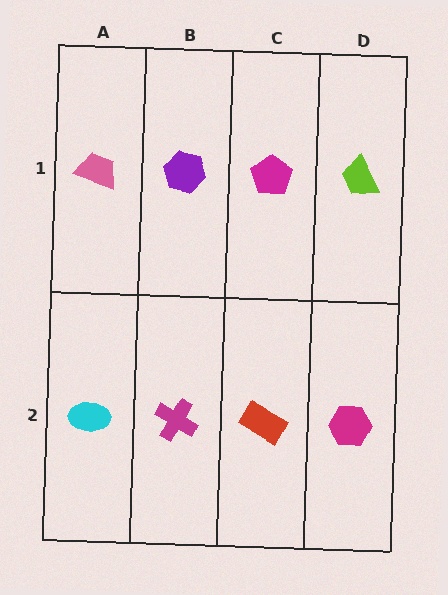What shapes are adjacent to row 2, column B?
A purple hexagon (row 1, column B), a cyan ellipse (row 2, column A), a red rectangle (row 2, column C).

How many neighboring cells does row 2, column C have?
3.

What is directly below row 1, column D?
A magenta hexagon.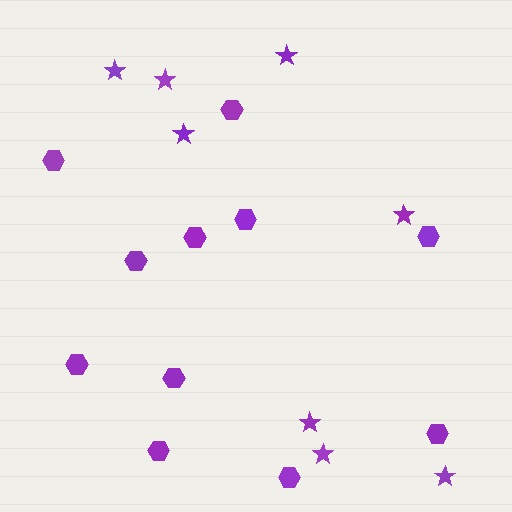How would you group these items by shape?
There are 2 groups: one group of hexagons (11) and one group of stars (8).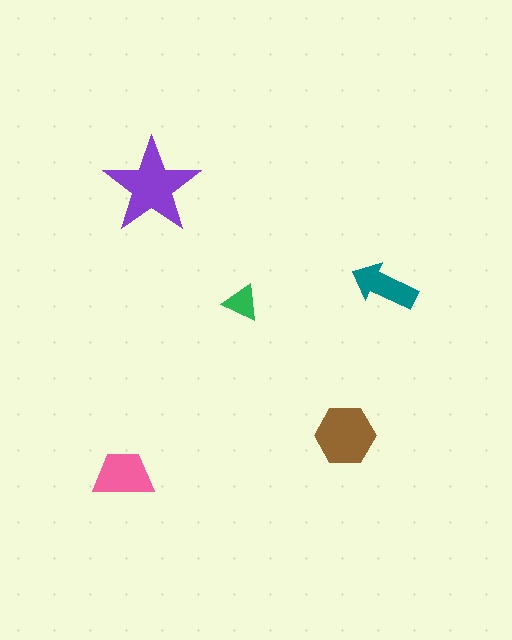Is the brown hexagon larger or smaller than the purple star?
Smaller.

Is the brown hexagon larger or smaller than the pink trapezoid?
Larger.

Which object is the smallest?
The green triangle.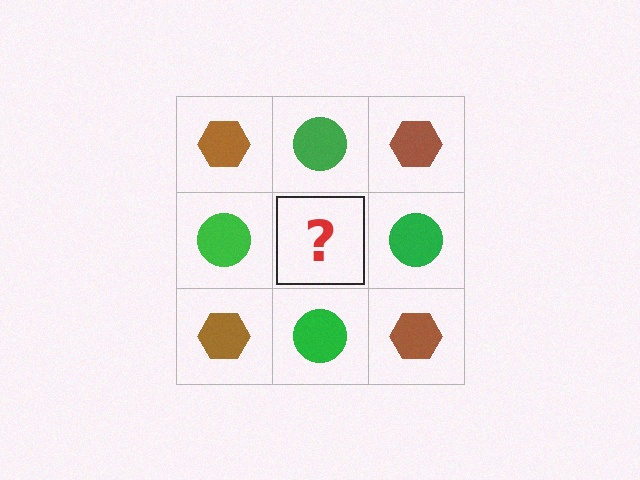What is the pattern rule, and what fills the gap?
The rule is that it alternates brown hexagon and green circle in a checkerboard pattern. The gap should be filled with a brown hexagon.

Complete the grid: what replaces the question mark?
The question mark should be replaced with a brown hexagon.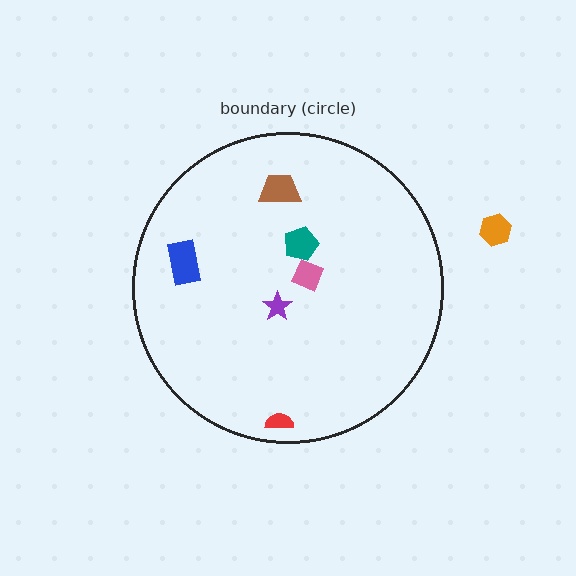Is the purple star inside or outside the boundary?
Inside.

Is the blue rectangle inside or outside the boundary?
Inside.